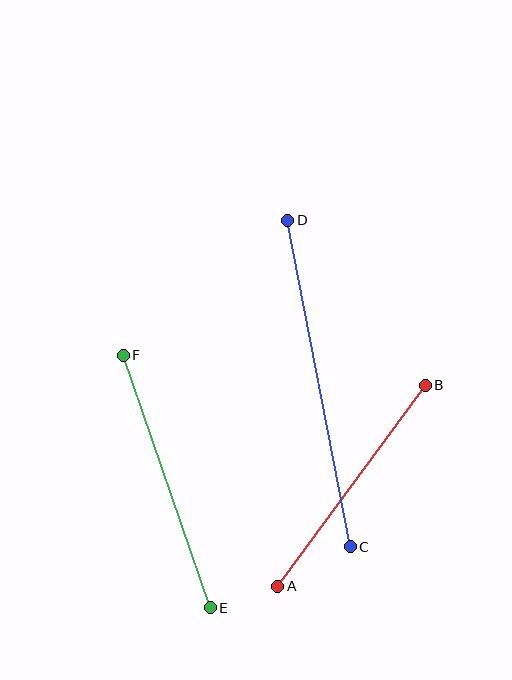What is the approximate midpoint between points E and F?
The midpoint is at approximately (167, 482) pixels.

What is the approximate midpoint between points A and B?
The midpoint is at approximately (351, 486) pixels.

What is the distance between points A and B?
The distance is approximately 249 pixels.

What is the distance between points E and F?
The distance is approximately 267 pixels.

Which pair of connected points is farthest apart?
Points C and D are farthest apart.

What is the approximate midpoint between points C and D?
The midpoint is at approximately (319, 384) pixels.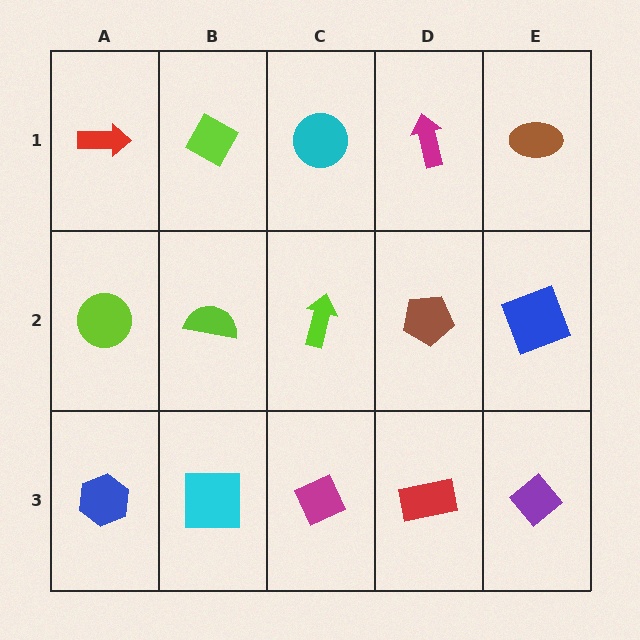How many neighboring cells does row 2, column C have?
4.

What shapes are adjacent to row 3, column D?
A brown pentagon (row 2, column D), a magenta diamond (row 3, column C), a purple diamond (row 3, column E).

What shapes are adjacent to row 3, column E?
A blue square (row 2, column E), a red rectangle (row 3, column D).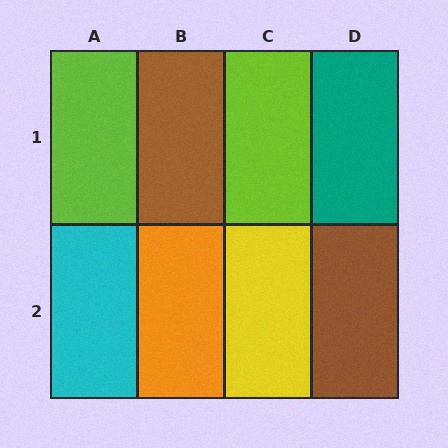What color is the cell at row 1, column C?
Lime.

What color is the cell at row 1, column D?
Teal.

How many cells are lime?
2 cells are lime.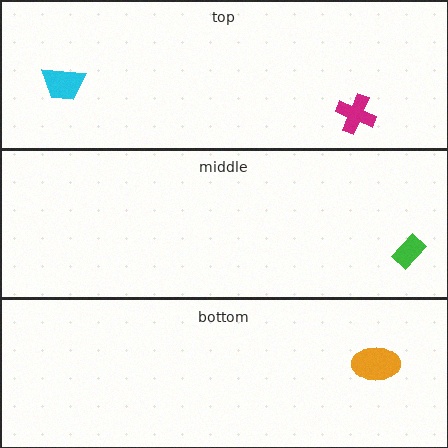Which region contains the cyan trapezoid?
The top region.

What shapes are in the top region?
The magenta cross, the cyan trapezoid.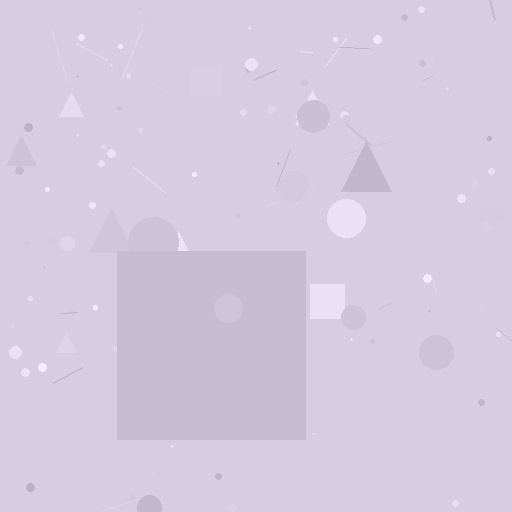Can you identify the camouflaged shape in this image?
The camouflaged shape is a square.